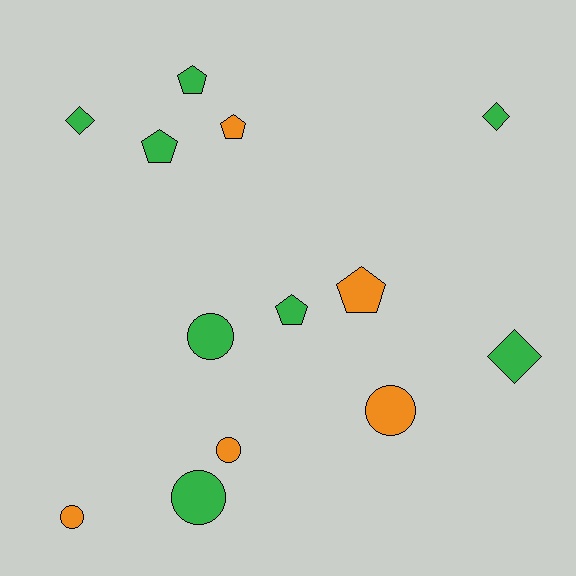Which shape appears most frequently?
Circle, with 5 objects.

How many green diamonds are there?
There are 3 green diamonds.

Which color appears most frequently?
Green, with 8 objects.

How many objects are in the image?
There are 13 objects.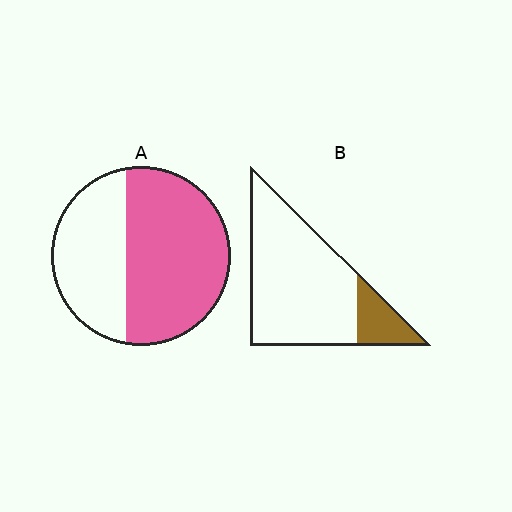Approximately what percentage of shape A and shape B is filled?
A is approximately 60% and B is approximately 15%.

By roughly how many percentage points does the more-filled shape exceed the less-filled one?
By roughly 45 percentage points (A over B).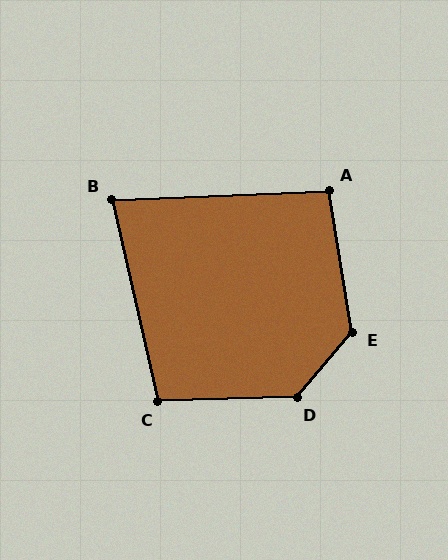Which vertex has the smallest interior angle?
B, at approximately 79 degrees.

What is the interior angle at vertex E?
Approximately 131 degrees (obtuse).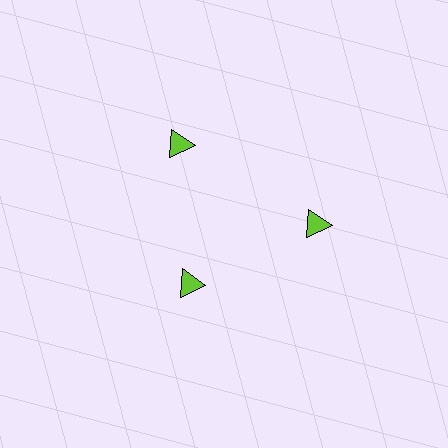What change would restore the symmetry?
The symmetry would be restored by moving it outward, back onto the ring so that all 3 triangles sit at equal angles and equal distance from the center.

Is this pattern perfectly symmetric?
No. The 3 lime triangles are arranged in a ring, but one element near the 7 o'clock position is pulled inward toward the center, breaking the 3-fold rotational symmetry.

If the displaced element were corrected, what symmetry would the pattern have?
It would have 3-fold rotational symmetry — the pattern would map onto itself every 120 degrees.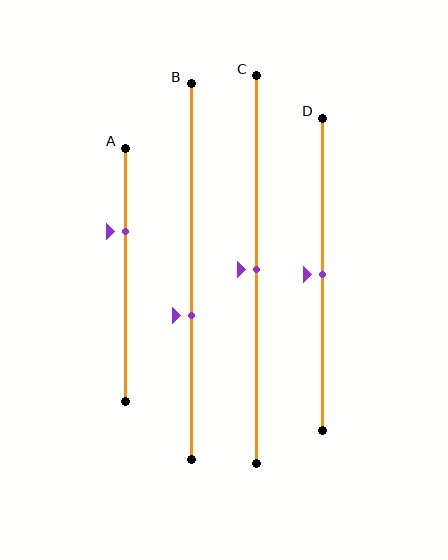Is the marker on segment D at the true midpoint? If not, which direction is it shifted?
Yes, the marker on segment D is at the true midpoint.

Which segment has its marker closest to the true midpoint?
Segment C has its marker closest to the true midpoint.